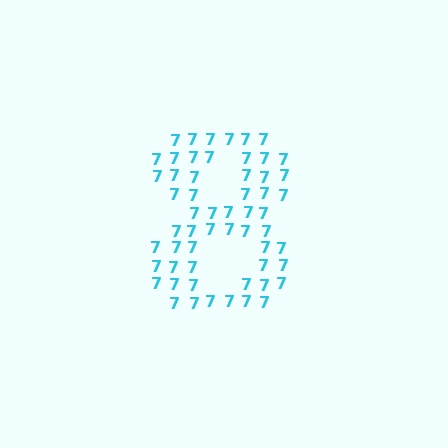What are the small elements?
The small elements are digit 7's.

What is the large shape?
The large shape is the digit 8.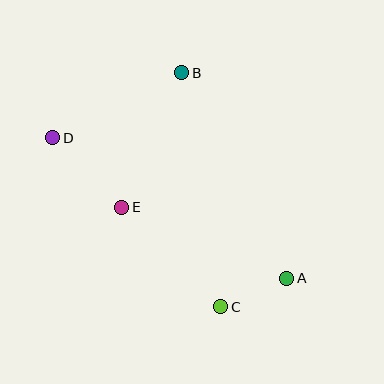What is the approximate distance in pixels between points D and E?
The distance between D and E is approximately 98 pixels.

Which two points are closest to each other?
Points A and C are closest to each other.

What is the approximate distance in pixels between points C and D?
The distance between C and D is approximately 238 pixels.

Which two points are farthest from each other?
Points A and D are farthest from each other.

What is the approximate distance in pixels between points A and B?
The distance between A and B is approximately 231 pixels.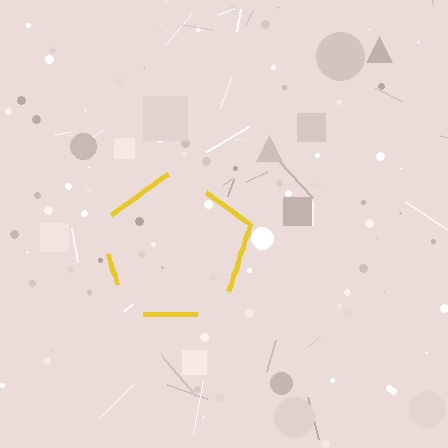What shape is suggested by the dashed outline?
The dashed outline suggests a pentagon.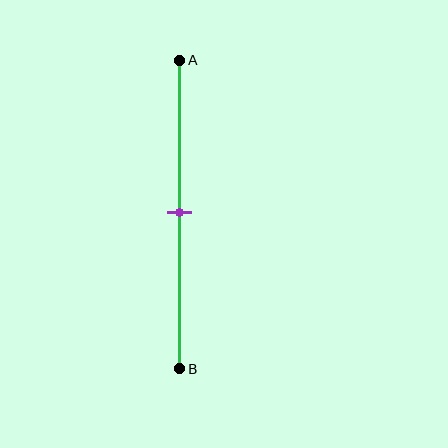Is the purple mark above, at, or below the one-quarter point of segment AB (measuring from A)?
The purple mark is below the one-quarter point of segment AB.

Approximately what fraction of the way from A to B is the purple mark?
The purple mark is approximately 50% of the way from A to B.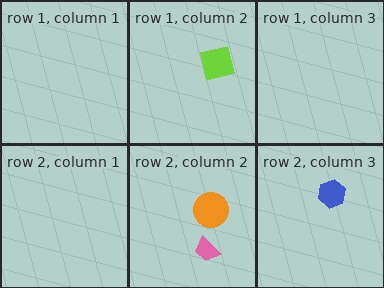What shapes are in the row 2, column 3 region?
The blue hexagon.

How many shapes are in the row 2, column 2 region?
2.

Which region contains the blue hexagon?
The row 2, column 3 region.